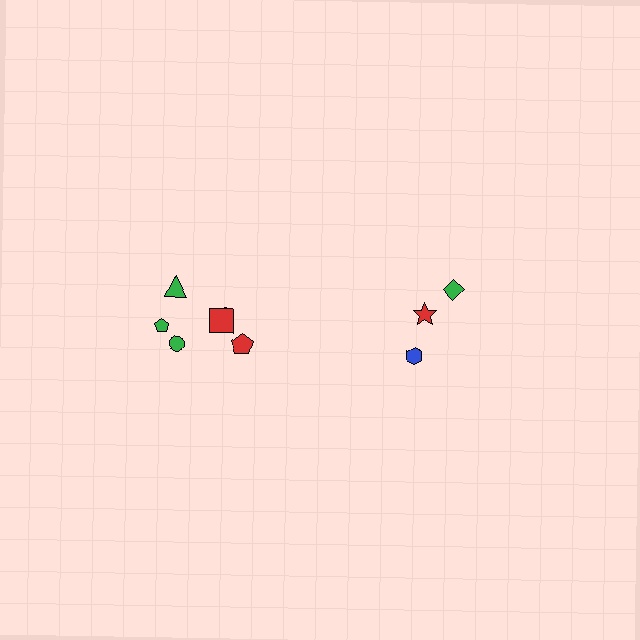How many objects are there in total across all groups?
There are 9 objects.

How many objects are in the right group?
There are 3 objects.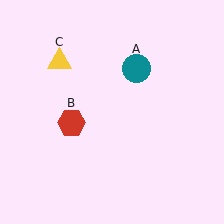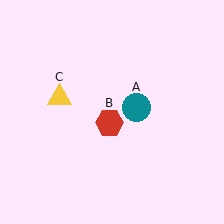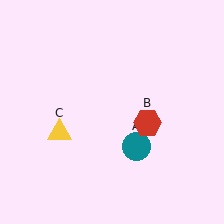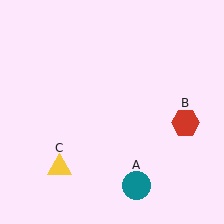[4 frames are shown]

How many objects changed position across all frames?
3 objects changed position: teal circle (object A), red hexagon (object B), yellow triangle (object C).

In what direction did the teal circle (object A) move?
The teal circle (object A) moved down.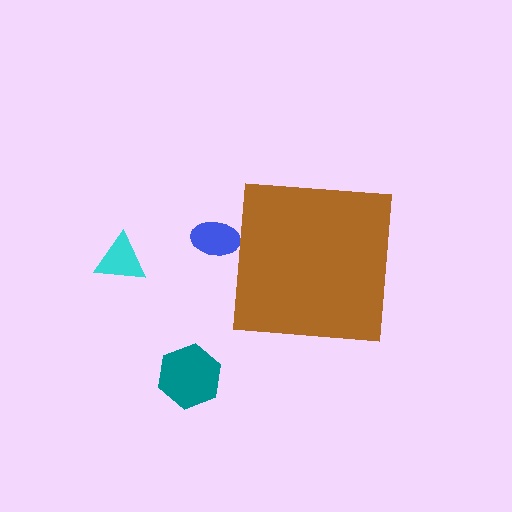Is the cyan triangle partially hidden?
No, the cyan triangle is fully visible.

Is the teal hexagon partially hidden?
No, the teal hexagon is fully visible.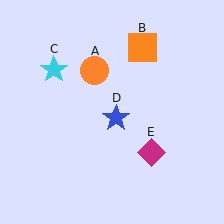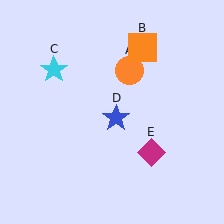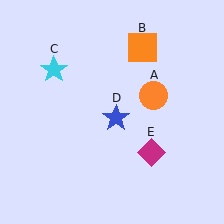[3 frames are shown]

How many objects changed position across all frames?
1 object changed position: orange circle (object A).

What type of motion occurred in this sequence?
The orange circle (object A) rotated clockwise around the center of the scene.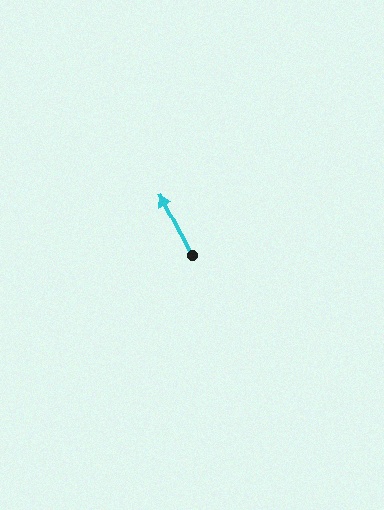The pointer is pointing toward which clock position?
Roughly 11 o'clock.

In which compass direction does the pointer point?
Northwest.